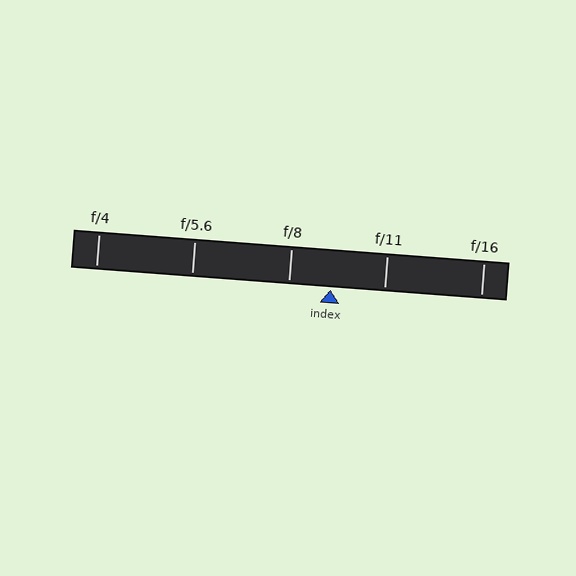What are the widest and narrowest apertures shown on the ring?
The widest aperture shown is f/4 and the narrowest is f/16.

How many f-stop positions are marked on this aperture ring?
There are 5 f-stop positions marked.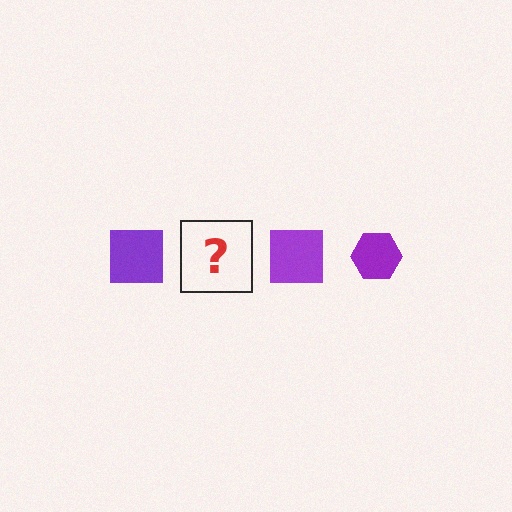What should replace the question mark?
The question mark should be replaced with a purple hexagon.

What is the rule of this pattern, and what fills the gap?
The rule is that the pattern cycles through square, hexagon shapes in purple. The gap should be filled with a purple hexagon.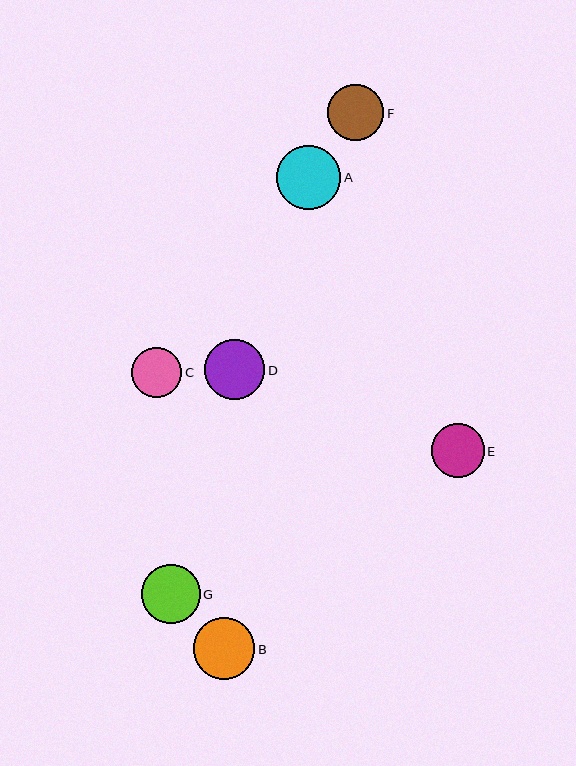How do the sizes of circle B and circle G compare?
Circle B and circle G are approximately the same size.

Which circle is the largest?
Circle A is the largest with a size of approximately 64 pixels.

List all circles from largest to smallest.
From largest to smallest: A, B, D, G, F, E, C.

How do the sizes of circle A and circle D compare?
Circle A and circle D are approximately the same size.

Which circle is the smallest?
Circle C is the smallest with a size of approximately 50 pixels.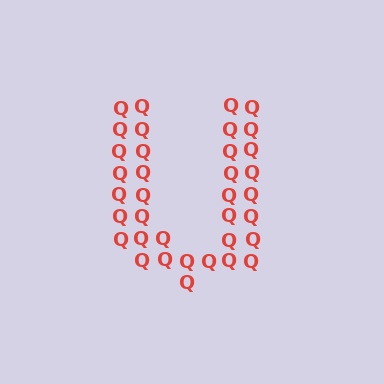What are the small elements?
The small elements are letter Q's.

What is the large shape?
The large shape is the letter U.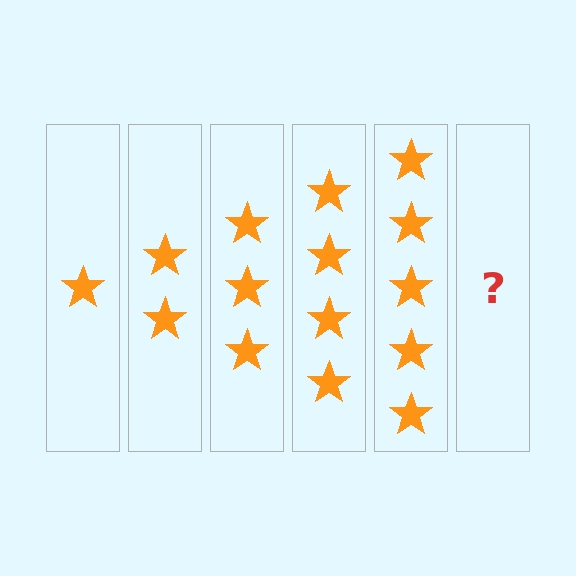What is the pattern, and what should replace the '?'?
The pattern is that each step adds one more star. The '?' should be 6 stars.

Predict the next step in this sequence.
The next step is 6 stars.